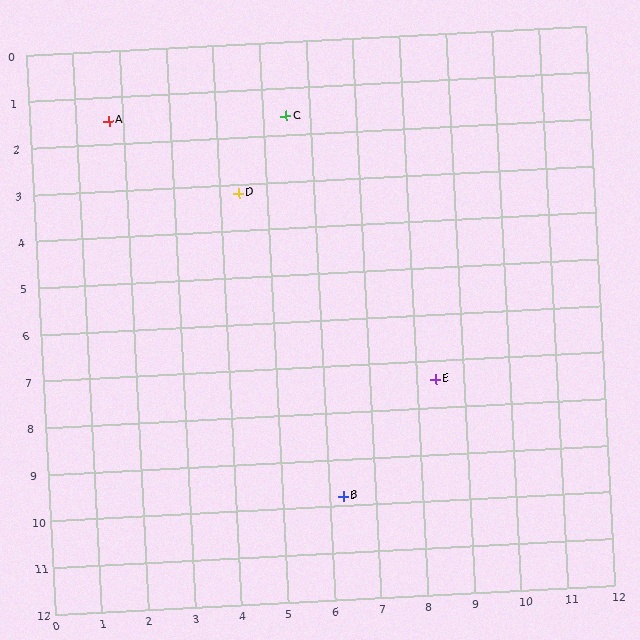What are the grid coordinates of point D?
Point D is at approximately (4.4, 3.2).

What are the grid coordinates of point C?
Point C is at approximately (5.5, 1.6).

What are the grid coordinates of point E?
Point E is at approximately (8.4, 7.4).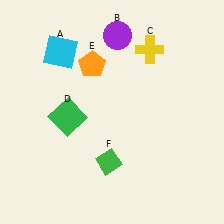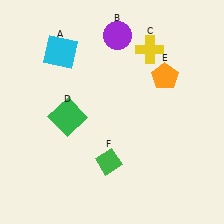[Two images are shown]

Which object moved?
The orange pentagon (E) moved right.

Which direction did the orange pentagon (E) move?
The orange pentagon (E) moved right.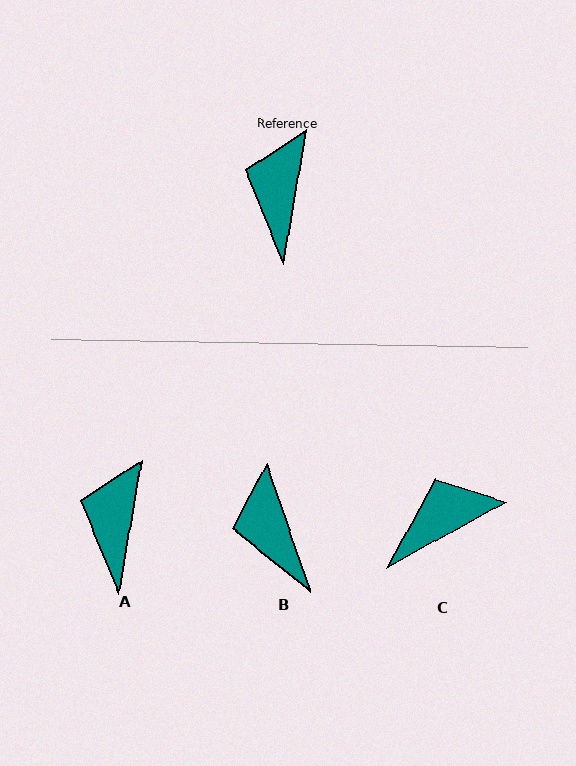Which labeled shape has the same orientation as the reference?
A.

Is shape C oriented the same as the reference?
No, it is off by about 51 degrees.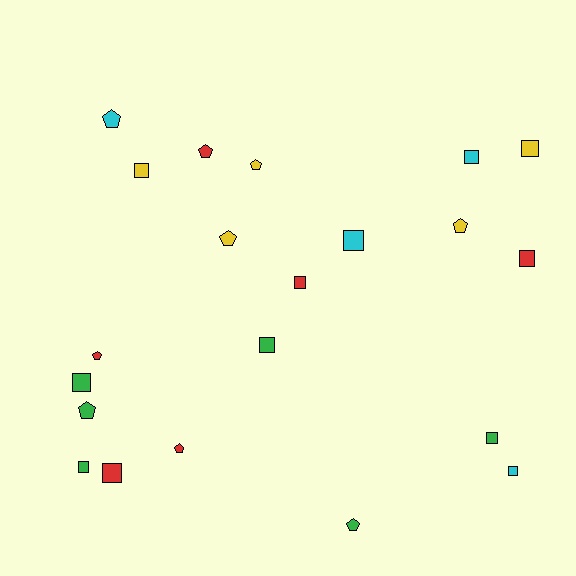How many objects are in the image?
There are 21 objects.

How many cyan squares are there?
There are 3 cyan squares.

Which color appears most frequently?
Green, with 6 objects.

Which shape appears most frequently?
Square, with 12 objects.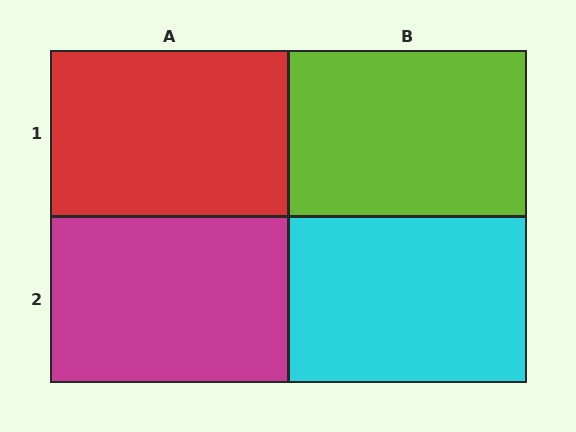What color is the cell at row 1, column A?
Red.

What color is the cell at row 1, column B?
Lime.